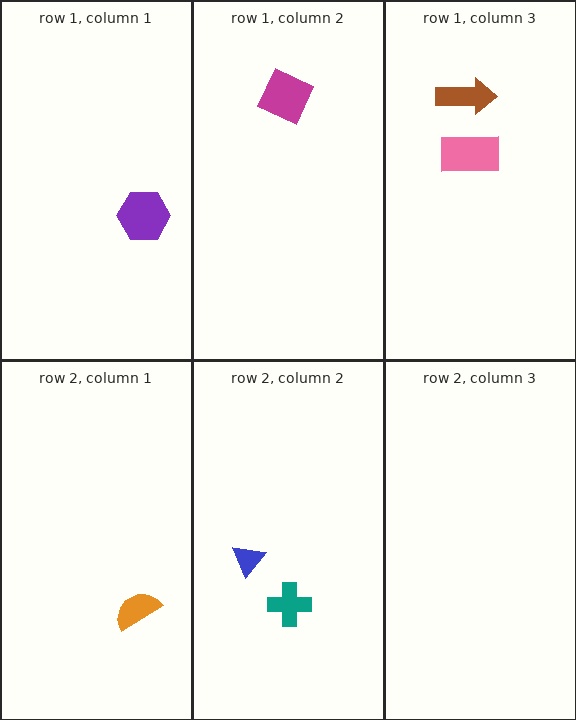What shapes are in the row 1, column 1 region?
The purple hexagon.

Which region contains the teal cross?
The row 2, column 2 region.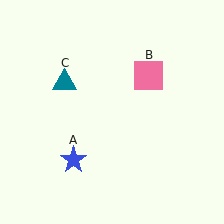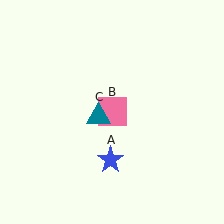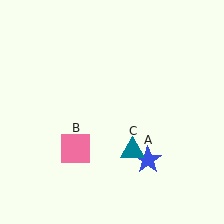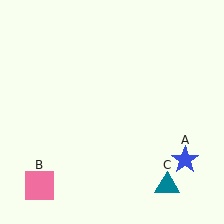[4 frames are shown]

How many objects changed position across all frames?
3 objects changed position: blue star (object A), pink square (object B), teal triangle (object C).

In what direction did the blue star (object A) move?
The blue star (object A) moved right.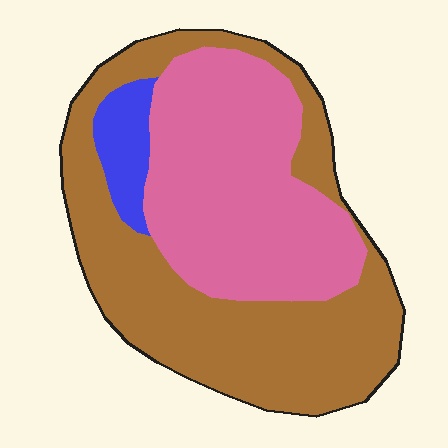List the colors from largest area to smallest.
From largest to smallest: brown, pink, blue.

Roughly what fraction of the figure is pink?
Pink takes up between a quarter and a half of the figure.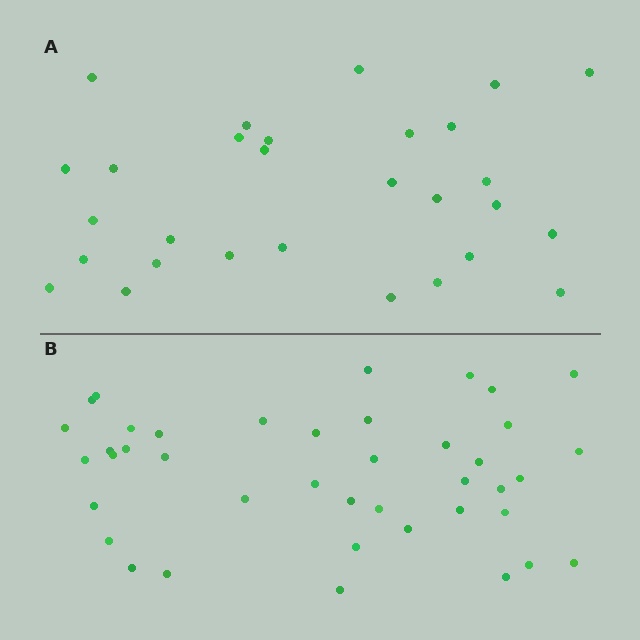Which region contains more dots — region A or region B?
Region B (the bottom region) has more dots.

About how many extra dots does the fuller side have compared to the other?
Region B has roughly 12 or so more dots than region A.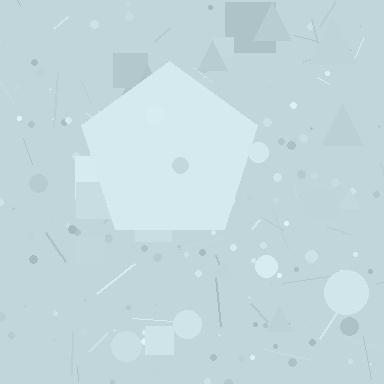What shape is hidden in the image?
A pentagon is hidden in the image.